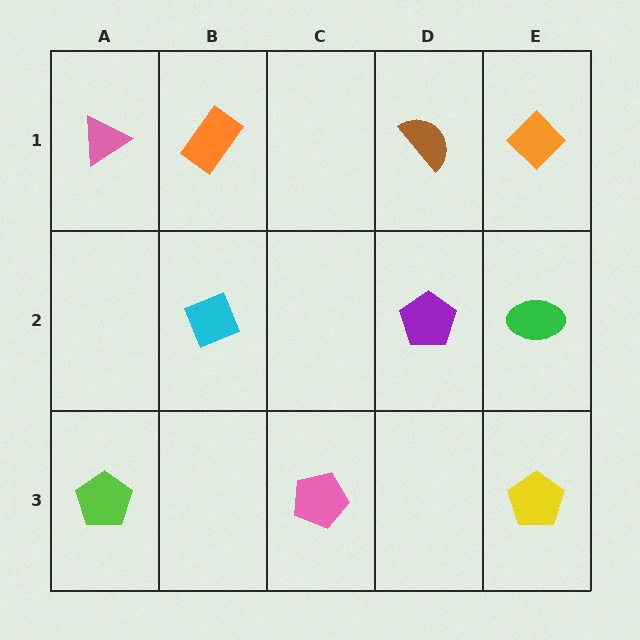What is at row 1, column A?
A pink triangle.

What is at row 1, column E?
An orange diamond.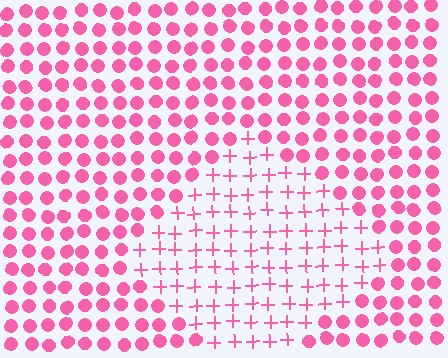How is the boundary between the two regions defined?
The boundary is defined by a change in element shape: plus signs inside vs. circles outside. All elements share the same color and spacing.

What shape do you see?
I see a diamond.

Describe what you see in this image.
The image is filled with small pink elements arranged in a uniform grid. A diamond-shaped region contains plus signs, while the surrounding area contains circles. The boundary is defined purely by the change in element shape.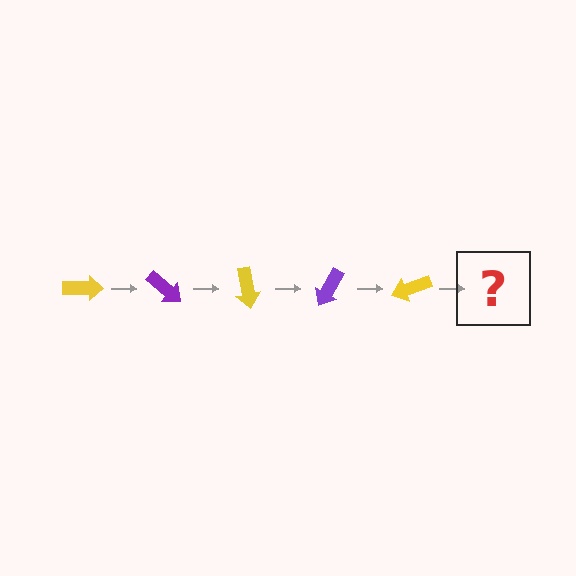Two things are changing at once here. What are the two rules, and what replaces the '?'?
The two rules are that it rotates 40 degrees each step and the color cycles through yellow and purple. The '?' should be a purple arrow, rotated 200 degrees from the start.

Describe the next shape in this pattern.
It should be a purple arrow, rotated 200 degrees from the start.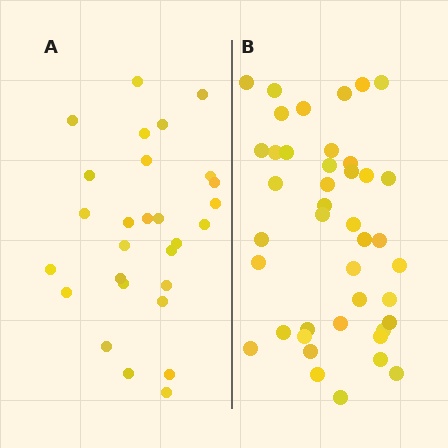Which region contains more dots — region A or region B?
Region B (the right region) has more dots.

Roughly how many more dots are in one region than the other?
Region B has approximately 15 more dots than region A.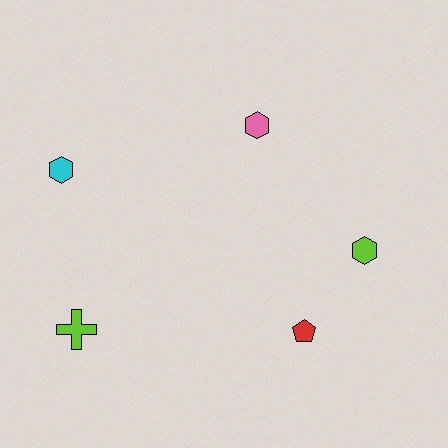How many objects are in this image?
There are 5 objects.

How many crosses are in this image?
There is 1 cross.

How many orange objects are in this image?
There are no orange objects.